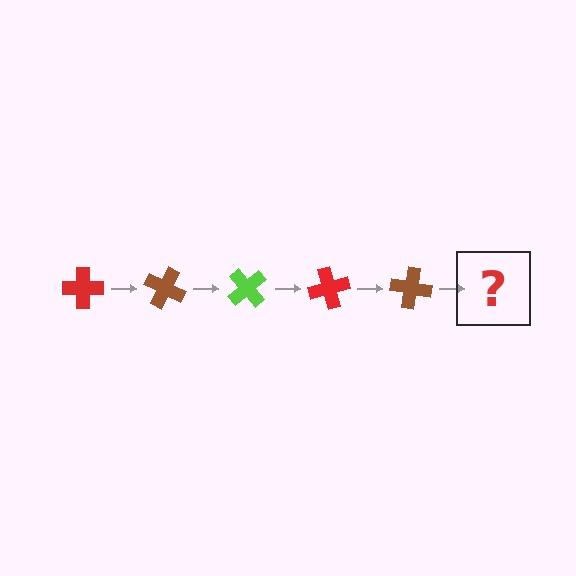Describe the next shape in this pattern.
It should be a lime cross, rotated 125 degrees from the start.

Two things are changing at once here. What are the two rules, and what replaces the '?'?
The two rules are that it rotates 25 degrees each step and the color cycles through red, brown, and lime. The '?' should be a lime cross, rotated 125 degrees from the start.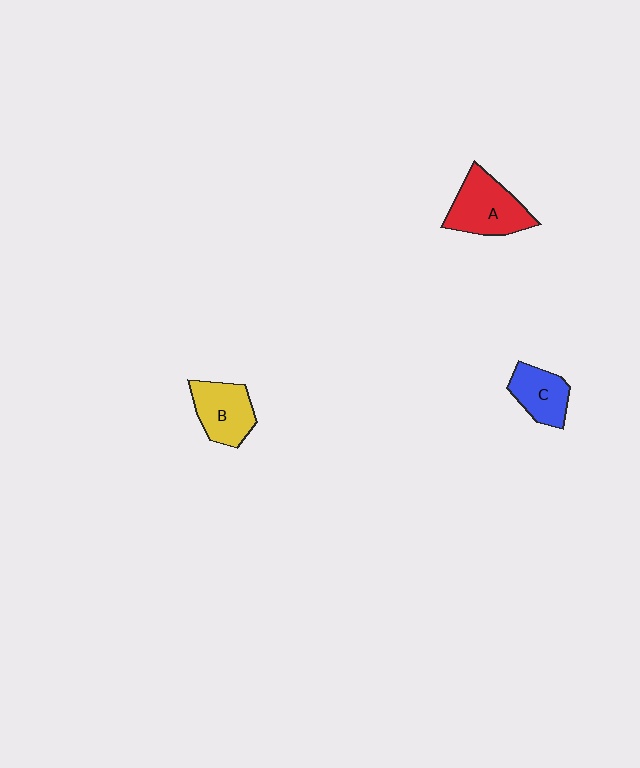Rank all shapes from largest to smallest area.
From largest to smallest: A (red), B (yellow), C (blue).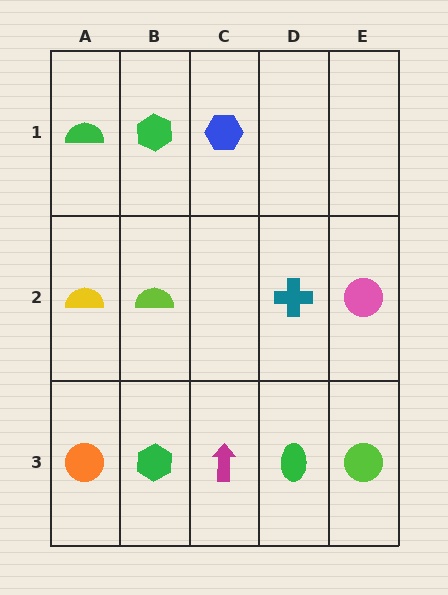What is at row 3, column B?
A green hexagon.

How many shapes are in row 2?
4 shapes.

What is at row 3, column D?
A green ellipse.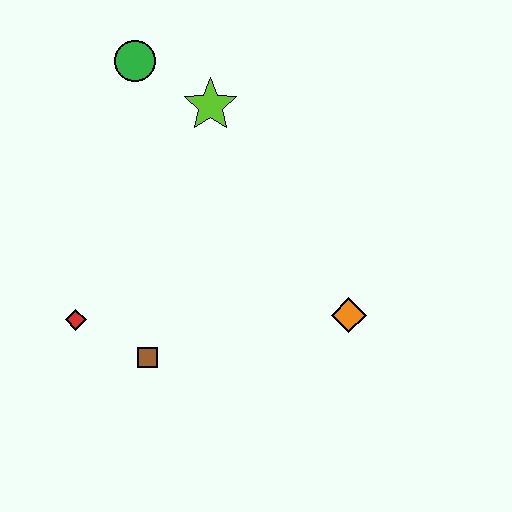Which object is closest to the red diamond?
The brown square is closest to the red diamond.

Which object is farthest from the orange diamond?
The green circle is farthest from the orange diamond.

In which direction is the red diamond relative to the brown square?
The red diamond is to the left of the brown square.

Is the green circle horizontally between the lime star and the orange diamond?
No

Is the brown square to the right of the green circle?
Yes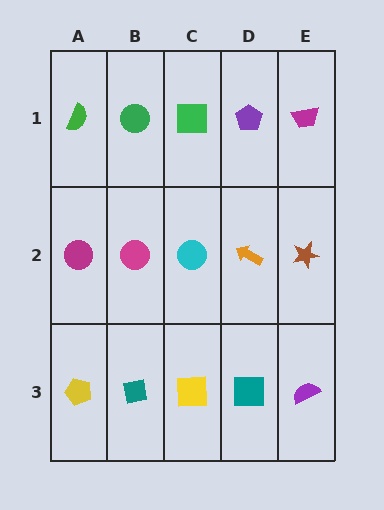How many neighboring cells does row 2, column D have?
4.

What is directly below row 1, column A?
A magenta circle.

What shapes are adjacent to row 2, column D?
A purple pentagon (row 1, column D), a teal square (row 3, column D), a cyan circle (row 2, column C), a brown star (row 2, column E).